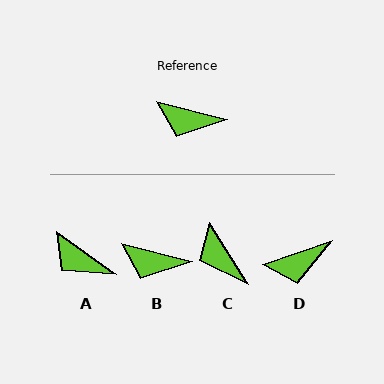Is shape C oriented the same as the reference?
No, it is off by about 43 degrees.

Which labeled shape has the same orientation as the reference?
B.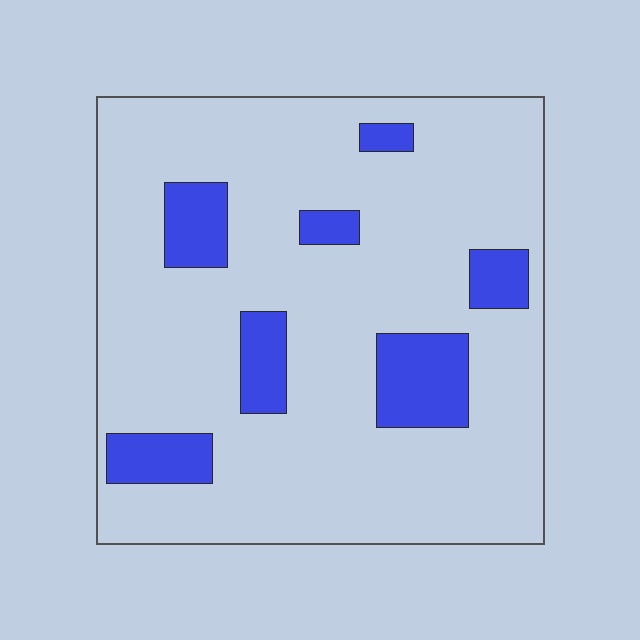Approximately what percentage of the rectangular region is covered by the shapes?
Approximately 15%.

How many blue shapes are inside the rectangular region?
7.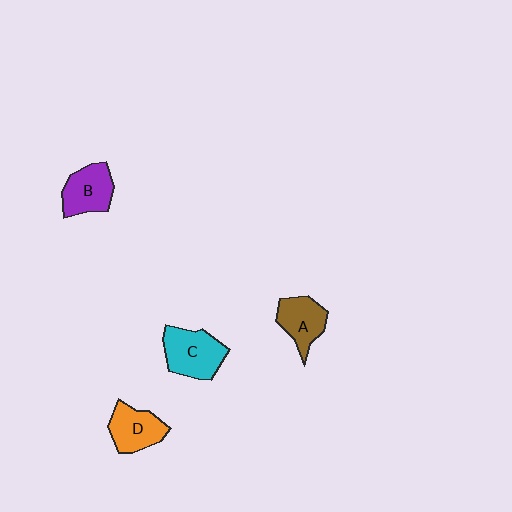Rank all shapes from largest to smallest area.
From largest to smallest: C (cyan), B (purple), D (orange), A (brown).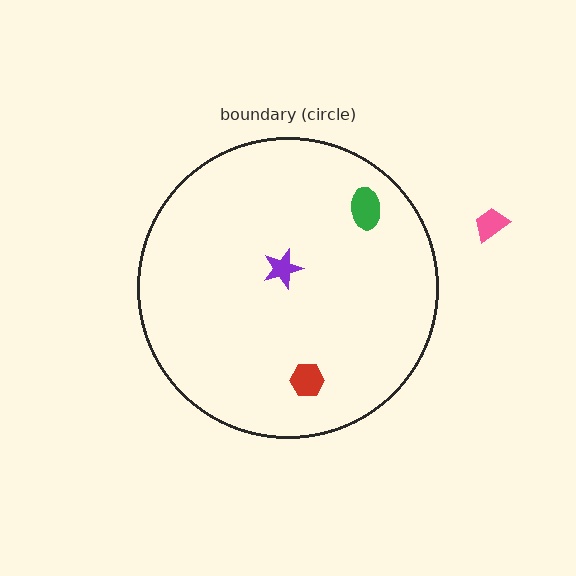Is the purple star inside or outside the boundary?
Inside.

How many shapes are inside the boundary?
3 inside, 1 outside.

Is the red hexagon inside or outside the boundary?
Inside.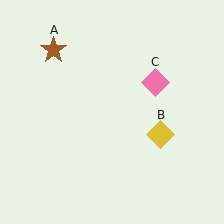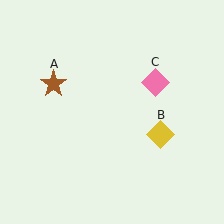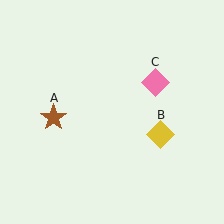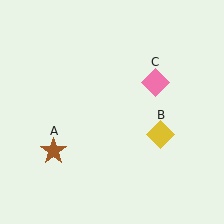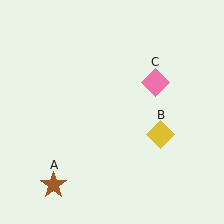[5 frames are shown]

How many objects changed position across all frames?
1 object changed position: brown star (object A).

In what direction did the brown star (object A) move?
The brown star (object A) moved down.